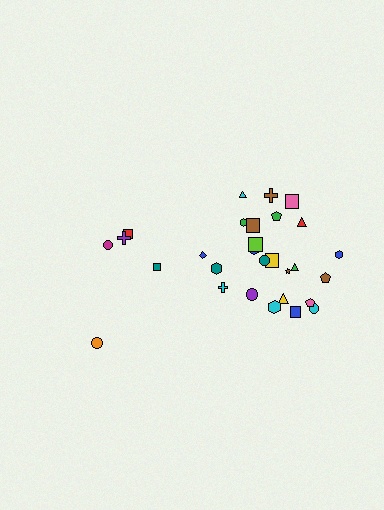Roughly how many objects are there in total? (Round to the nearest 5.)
Roughly 30 objects in total.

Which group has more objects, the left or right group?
The right group.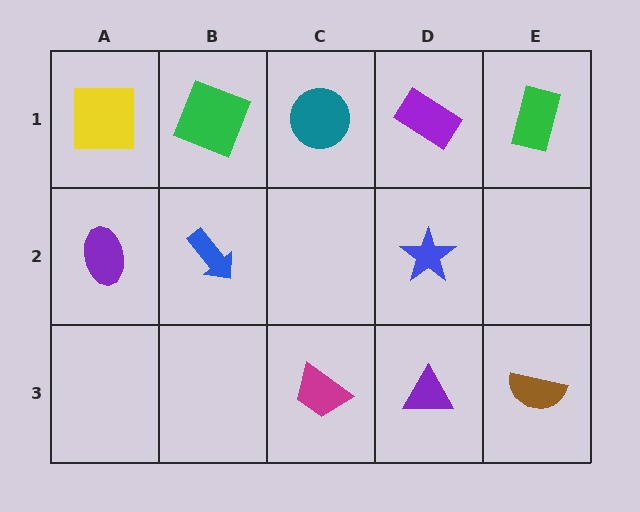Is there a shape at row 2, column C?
No, that cell is empty.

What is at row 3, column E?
A brown semicircle.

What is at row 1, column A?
A yellow square.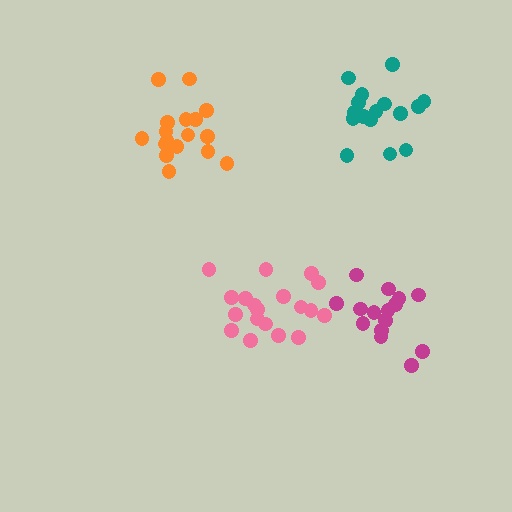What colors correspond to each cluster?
The clusters are colored: pink, teal, magenta, orange.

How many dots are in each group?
Group 1: 19 dots, Group 2: 16 dots, Group 3: 15 dots, Group 4: 18 dots (68 total).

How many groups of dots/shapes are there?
There are 4 groups.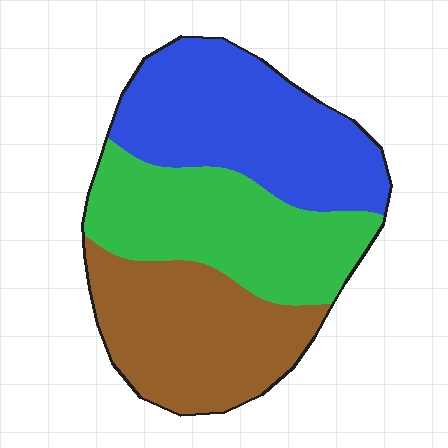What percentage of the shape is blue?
Blue covers 36% of the shape.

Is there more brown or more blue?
Blue.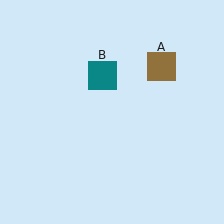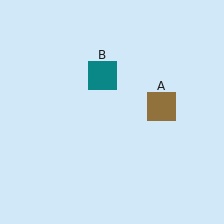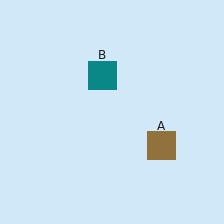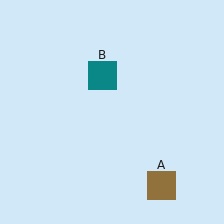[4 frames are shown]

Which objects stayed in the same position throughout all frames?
Teal square (object B) remained stationary.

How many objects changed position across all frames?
1 object changed position: brown square (object A).